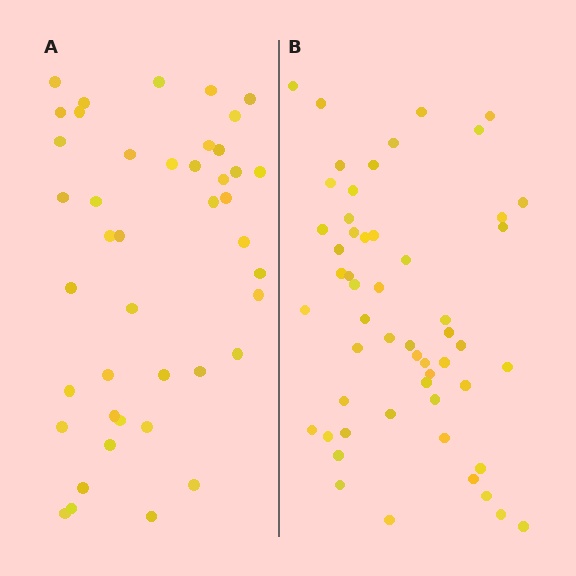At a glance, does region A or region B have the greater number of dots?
Region B (the right region) has more dots.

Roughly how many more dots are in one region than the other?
Region B has roughly 12 or so more dots than region A.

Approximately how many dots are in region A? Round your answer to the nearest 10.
About 40 dots. (The exact count is 43, which rounds to 40.)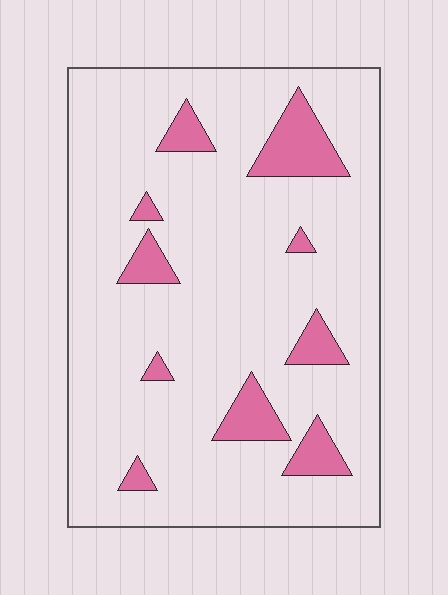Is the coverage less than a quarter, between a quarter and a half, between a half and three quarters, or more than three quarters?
Less than a quarter.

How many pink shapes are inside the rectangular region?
10.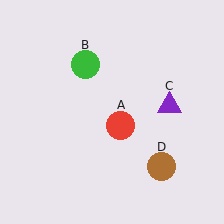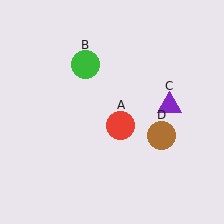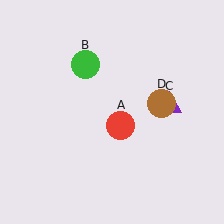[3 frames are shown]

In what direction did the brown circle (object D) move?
The brown circle (object D) moved up.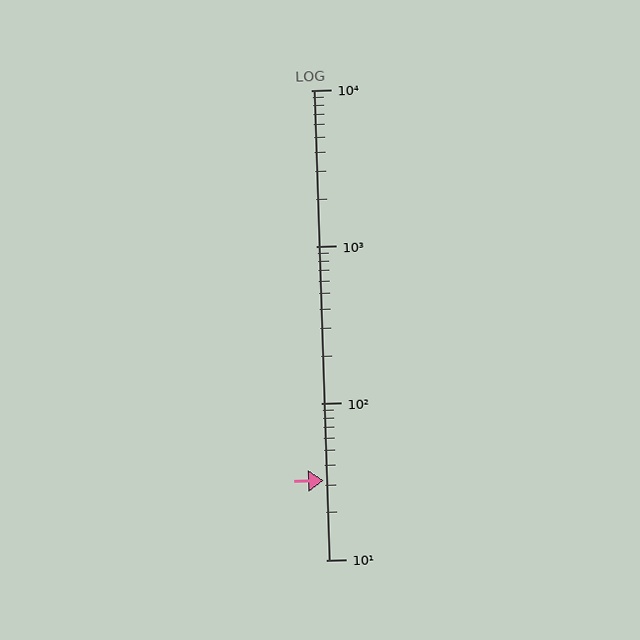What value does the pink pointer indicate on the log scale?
The pointer indicates approximately 32.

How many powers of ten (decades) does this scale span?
The scale spans 3 decades, from 10 to 10000.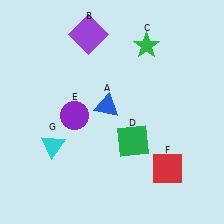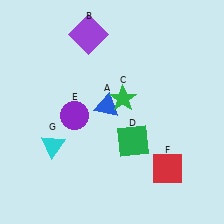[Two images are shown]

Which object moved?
The green star (C) moved down.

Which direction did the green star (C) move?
The green star (C) moved down.